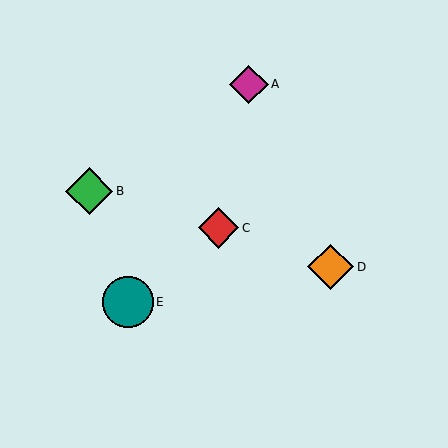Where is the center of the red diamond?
The center of the red diamond is at (218, 228).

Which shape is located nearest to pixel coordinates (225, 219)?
The red diamond (labeled C) at (218, 228) is nearest to that location.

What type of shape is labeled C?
Shape C is a red diamond.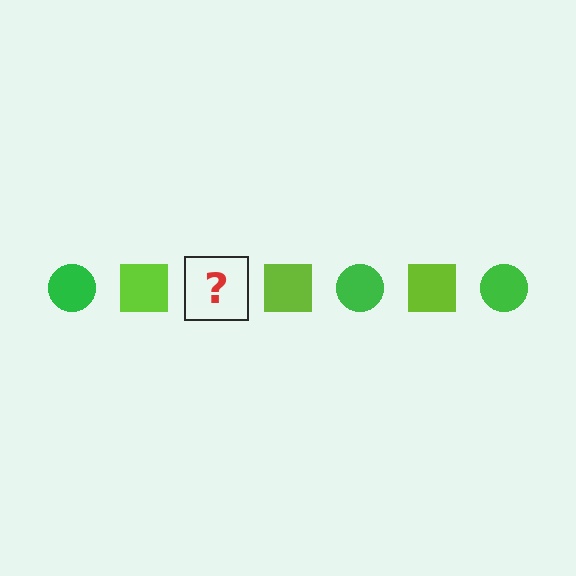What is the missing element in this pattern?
The missing element is a green circle.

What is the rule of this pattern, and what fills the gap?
The rule is that the pattern alternates between green circle and lime square. The gap should be filled with a green circle.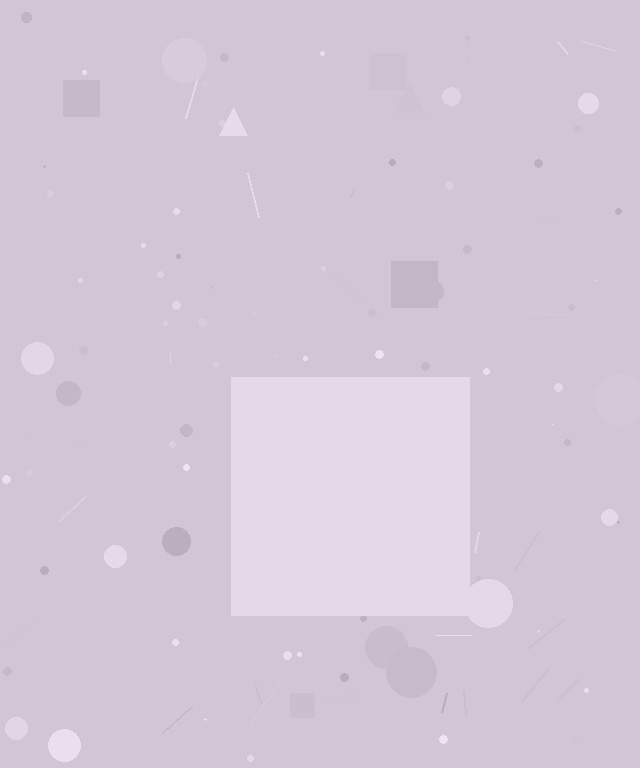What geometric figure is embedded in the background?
A square is embedded in the background.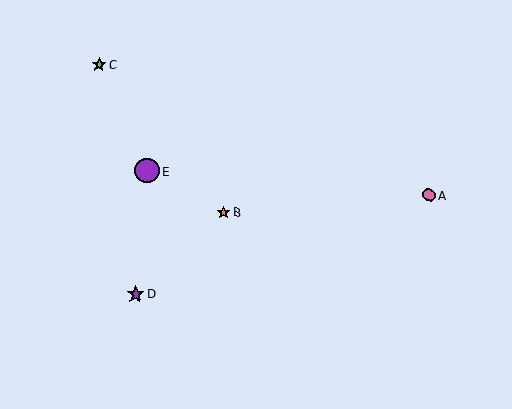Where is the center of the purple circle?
The center of the purple circle is at (147, 171).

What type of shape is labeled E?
Shape E is a purple circle.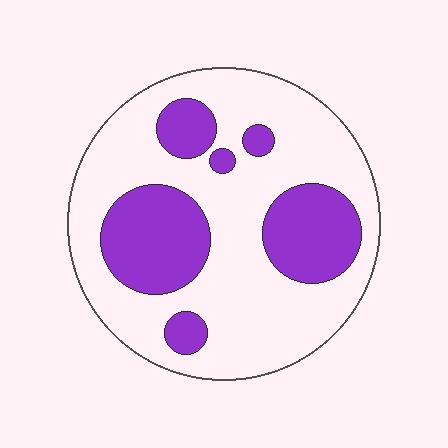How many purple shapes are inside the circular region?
6.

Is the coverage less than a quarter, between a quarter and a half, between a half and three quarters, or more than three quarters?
Between a quarter and a half.